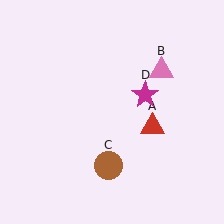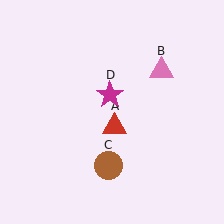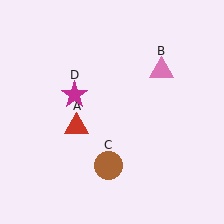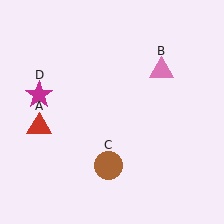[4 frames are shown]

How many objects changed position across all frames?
2 objects changed position: red triangle (object A), magenta star (object D).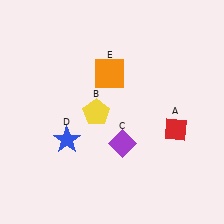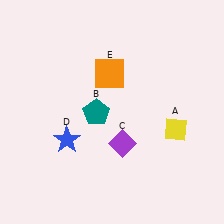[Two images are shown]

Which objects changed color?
A changed from red to yellow. B changed from yellow to teal.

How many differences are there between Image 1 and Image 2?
There are 2 differences between the two images.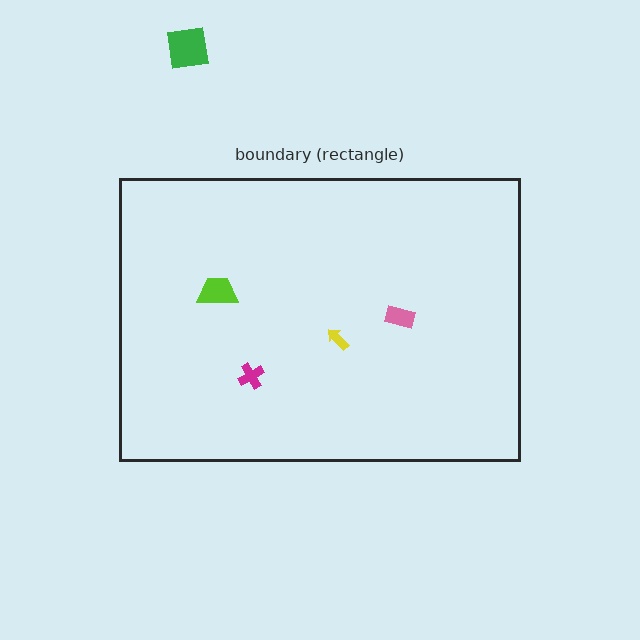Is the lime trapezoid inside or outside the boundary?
Inside.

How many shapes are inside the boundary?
4 inside, 1 outside.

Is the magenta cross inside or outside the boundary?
Inside.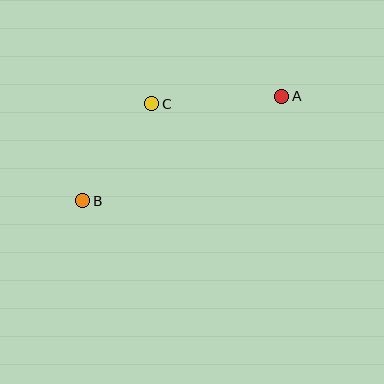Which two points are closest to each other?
Points B and C are closest to each other.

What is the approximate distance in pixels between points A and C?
The distance between A and C is approximately 130 pixels.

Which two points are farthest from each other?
Points A and B are farthest from each other.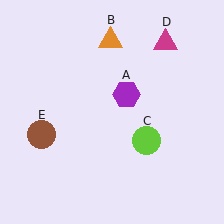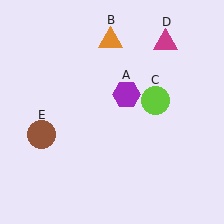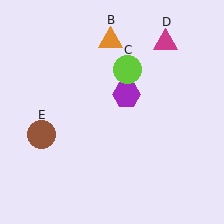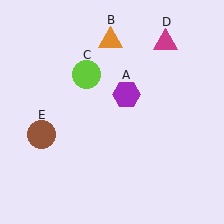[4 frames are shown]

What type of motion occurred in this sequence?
The lime circle (object C) rotated counterclockwise around the center of the scene.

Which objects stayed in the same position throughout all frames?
Purple hexagon (object A) and orange triangle (object B) and magenta triangle (object D) and brown circle (object E) remained stationary.